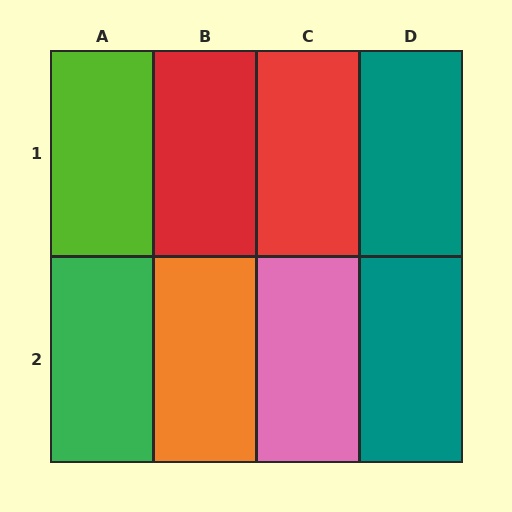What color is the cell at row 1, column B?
Red.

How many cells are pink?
1 cell is pink.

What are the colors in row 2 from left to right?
Green, orange, pink, teal.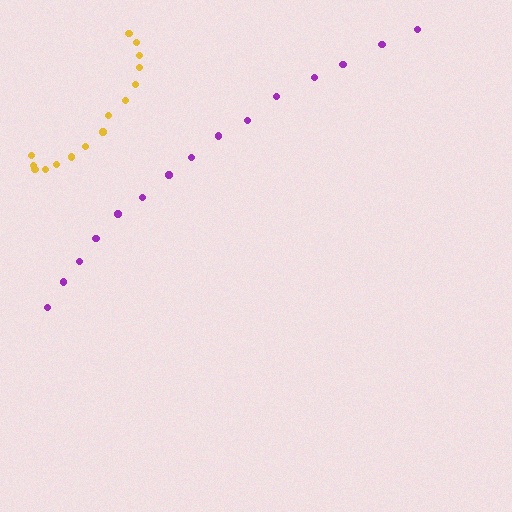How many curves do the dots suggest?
There are 2 distinct paths.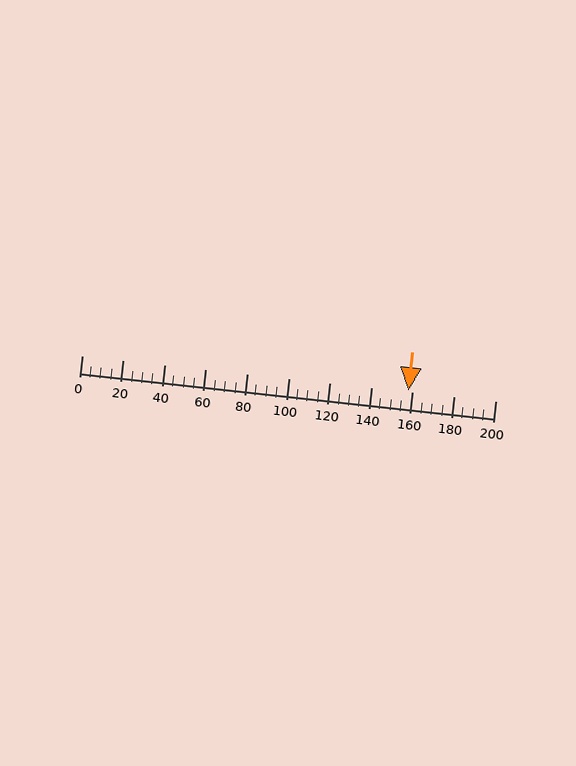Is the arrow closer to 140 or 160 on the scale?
The arrow is closer to 160.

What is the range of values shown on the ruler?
The ruler shows values from 0 to 200.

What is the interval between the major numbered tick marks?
The major tick marks are spaced 20 units apart.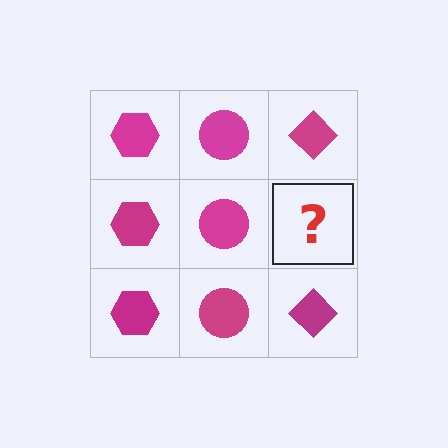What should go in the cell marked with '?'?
The missing cell should contain a magenta diamond.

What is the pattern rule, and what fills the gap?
The rule is that each column has a consistent shape. The gap should be filled with a magenta diamond.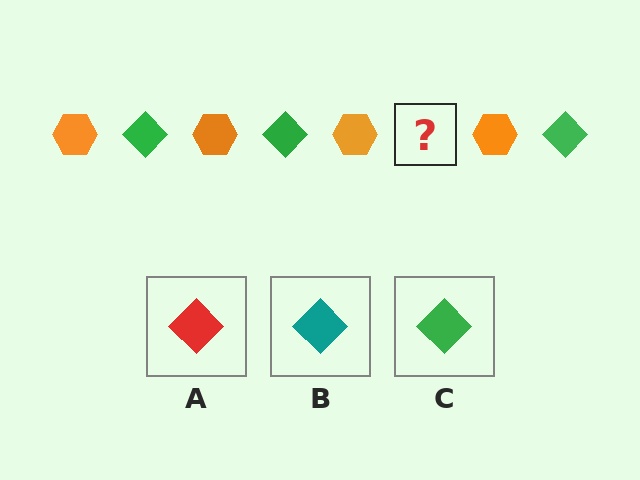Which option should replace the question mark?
Option C.